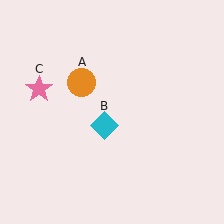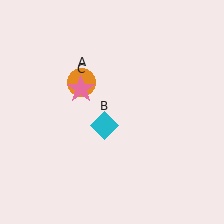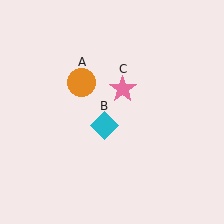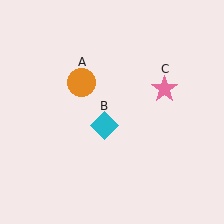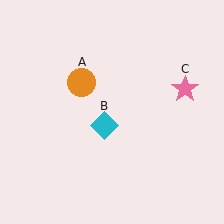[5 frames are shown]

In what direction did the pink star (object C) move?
The pink star (object C) moved right.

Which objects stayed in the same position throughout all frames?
Orange circle (object A) and cyan diamond (object B) remained stationary.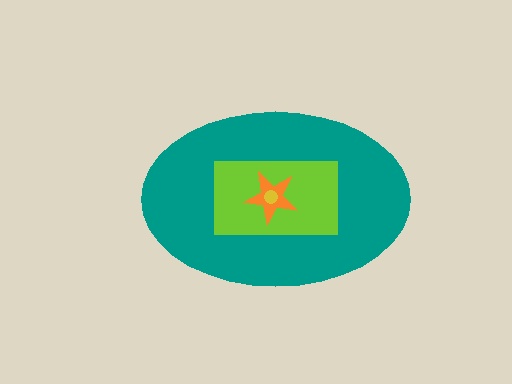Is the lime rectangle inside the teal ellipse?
Yes.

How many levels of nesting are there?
4.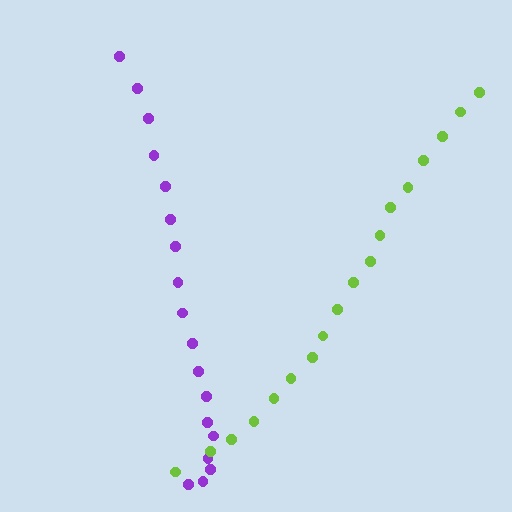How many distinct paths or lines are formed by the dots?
There are 2 distinct paths.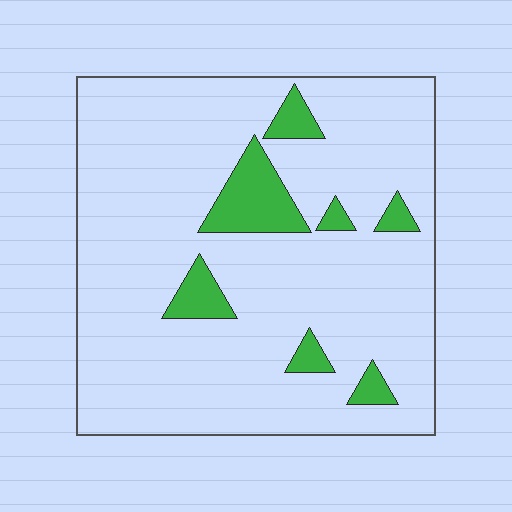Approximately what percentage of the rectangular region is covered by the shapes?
Approximately 10%.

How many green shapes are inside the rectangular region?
7.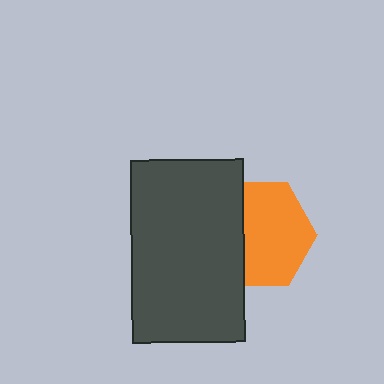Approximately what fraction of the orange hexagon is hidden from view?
Roughly 34% of the orange hexagon is hidden behind the dark gray rectangle.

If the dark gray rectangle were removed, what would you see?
You would see the complete orange hexagon.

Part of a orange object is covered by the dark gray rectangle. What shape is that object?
It is a hexagon.